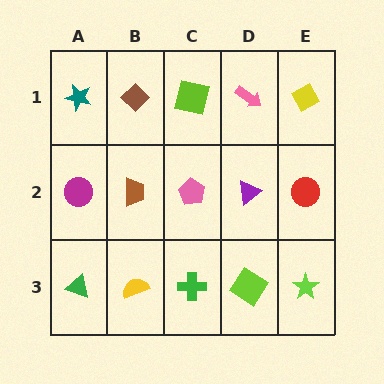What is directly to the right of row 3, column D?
A lime star.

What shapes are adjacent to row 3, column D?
A purple triangle (row 2, column D), a green cross (row 3, column C), a lime star (row 3, column E).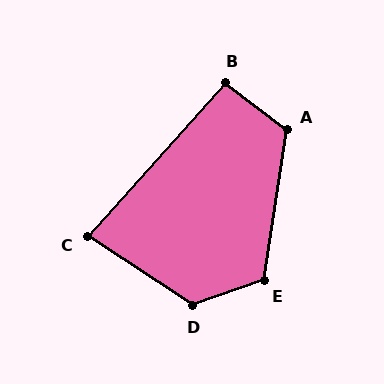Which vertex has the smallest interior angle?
C, at approximately 81 degrees.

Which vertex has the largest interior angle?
D, at approximately 127 degrees.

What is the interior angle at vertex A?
Approximately 118 degrees (obtuse).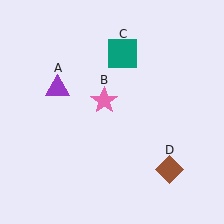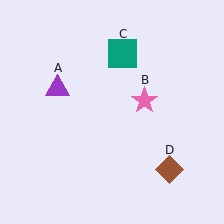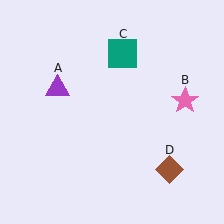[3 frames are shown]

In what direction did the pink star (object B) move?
The pink star (object B) moved right.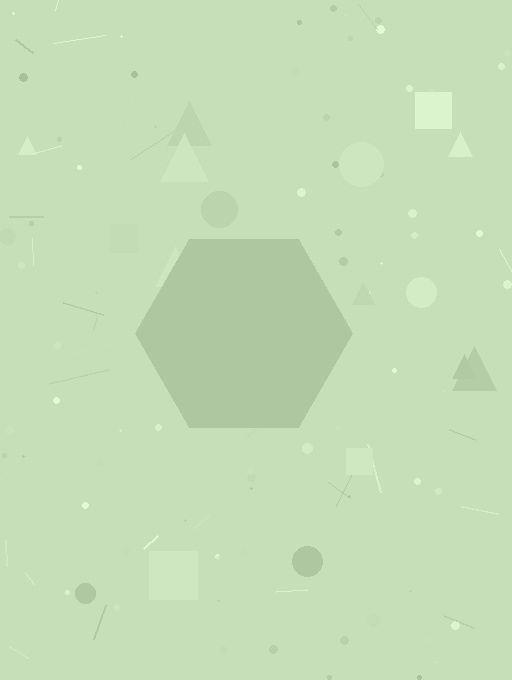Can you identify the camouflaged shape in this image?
The camouflaged shape is a hexagon.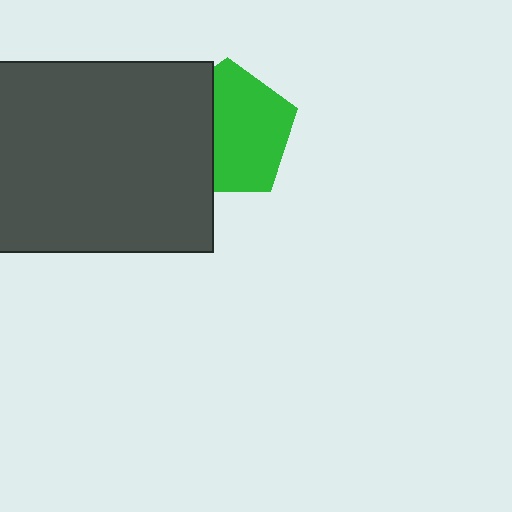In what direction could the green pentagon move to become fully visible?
The green pentagon could move right. That would shift it out from behind the dark gray rectangle entirely.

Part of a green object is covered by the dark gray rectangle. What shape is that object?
It is a pentagon.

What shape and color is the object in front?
The object in front is a dark gray rectangle.